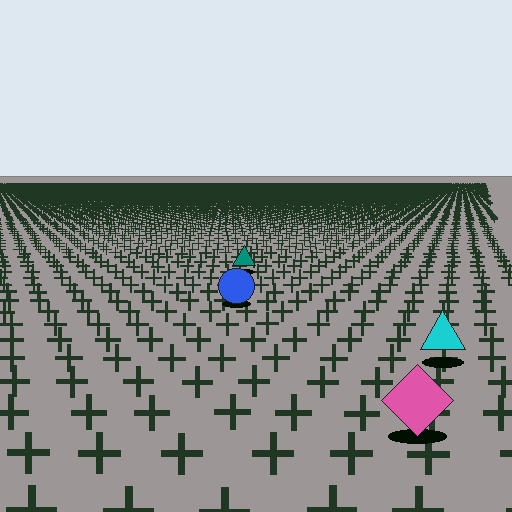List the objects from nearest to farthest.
From nearest to farthest: the pink diamond, the cyan triangle, the blue circle, the teal triangle.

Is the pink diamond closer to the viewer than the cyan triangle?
Yes. The pink diamond is closer — you can tell from the texture gradient: the ground texture is coarser near it.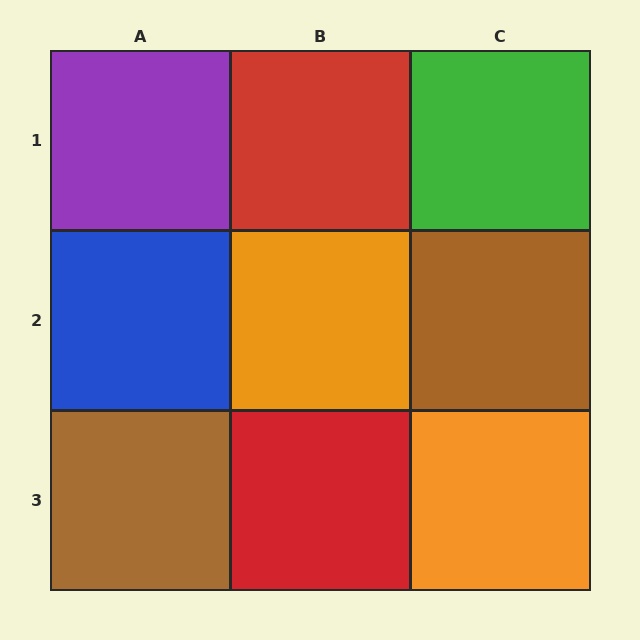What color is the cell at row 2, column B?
Orange.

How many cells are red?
2 cells are red.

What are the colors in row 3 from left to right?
Brown, red, orange.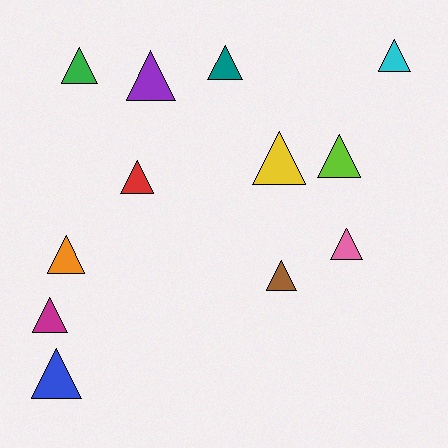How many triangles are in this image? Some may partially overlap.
There are 12 triangles.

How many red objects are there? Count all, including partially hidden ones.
There is 1 red object.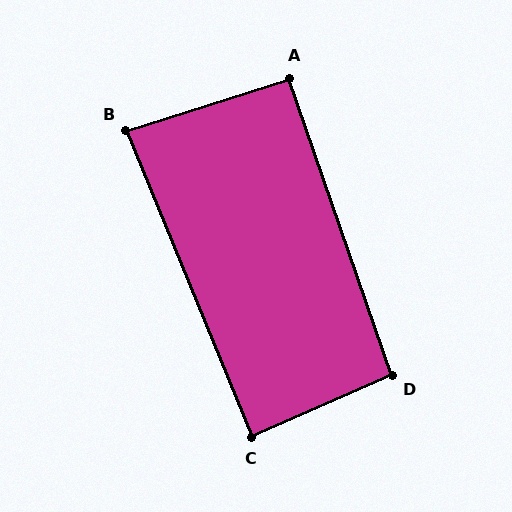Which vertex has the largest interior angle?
D, at approximately 95 degrees.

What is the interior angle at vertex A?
Approximately 91 degrees (approximately right).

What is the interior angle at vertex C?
Approximately 89 degrees (approximately right).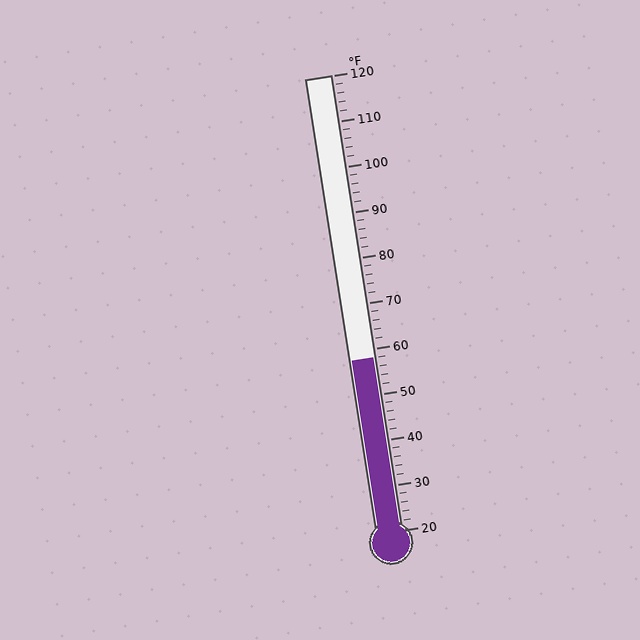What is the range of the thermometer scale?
The thermometer scale ranges from 20°F to 120°F.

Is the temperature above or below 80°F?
The temperature is below 80°F.